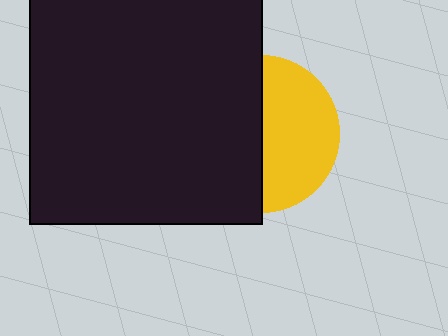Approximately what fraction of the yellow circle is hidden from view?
Roughly 52% of the yellow circle is hidden behind the black square.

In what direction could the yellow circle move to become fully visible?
The yellow circle could move right. That would shift it out from behind the black square entirely.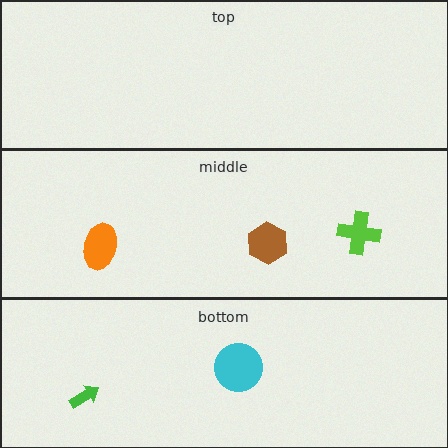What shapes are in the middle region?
The lime cross, the brown hexagon, the orange ellipse.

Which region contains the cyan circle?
The bottom region.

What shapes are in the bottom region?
The cyan circle, the green arrow.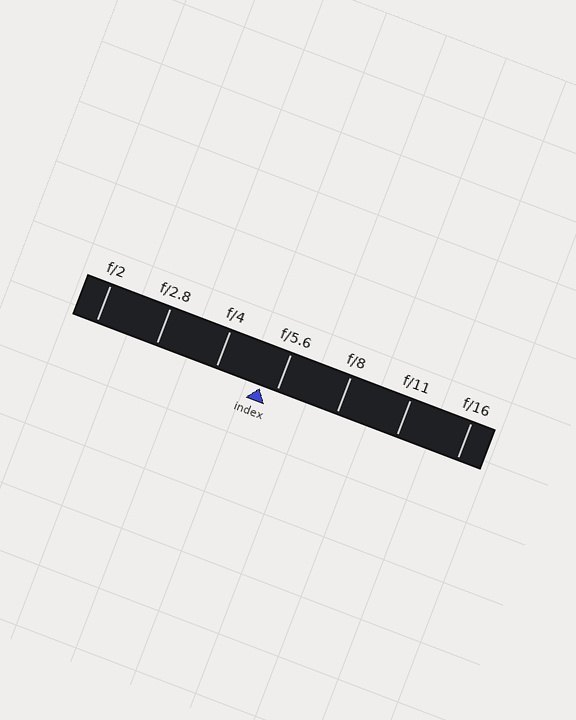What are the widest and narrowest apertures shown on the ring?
The widest aperture shown is f/2 and the narrowest is f/16.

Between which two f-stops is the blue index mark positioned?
The index mark is between f/4 and f/5.6.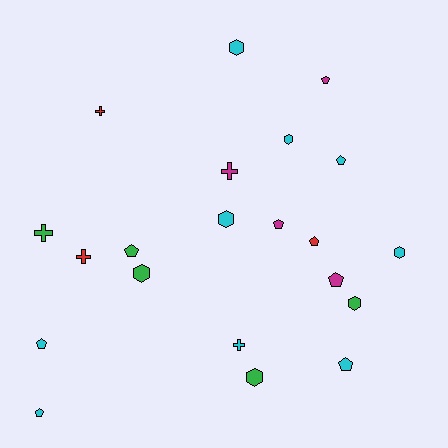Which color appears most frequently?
Cyan, with 9 objects.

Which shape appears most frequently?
Pentagon, with 9 objects.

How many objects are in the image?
There are 21 objects.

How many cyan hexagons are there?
There are 4 cyan hexagons.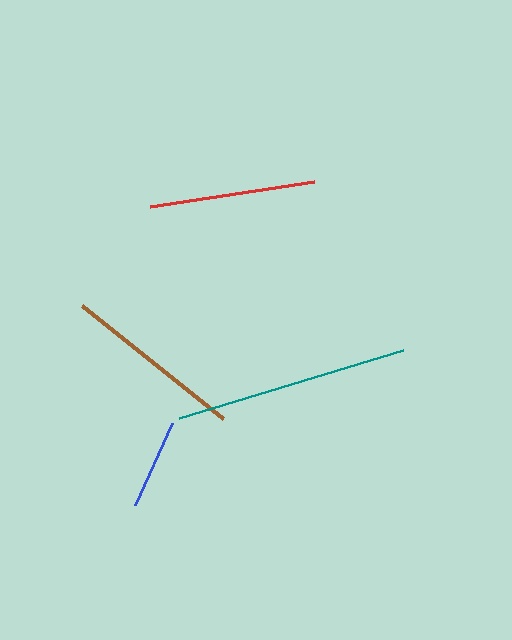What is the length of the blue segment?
The blue segment is approximately 90 pixels long.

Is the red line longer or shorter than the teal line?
The teal line is longer than the red line.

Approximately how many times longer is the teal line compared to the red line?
The teal line is approximately 1.4 times the length of the red line.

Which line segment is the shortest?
The blue line is the shortest at approximately 90 pixels.